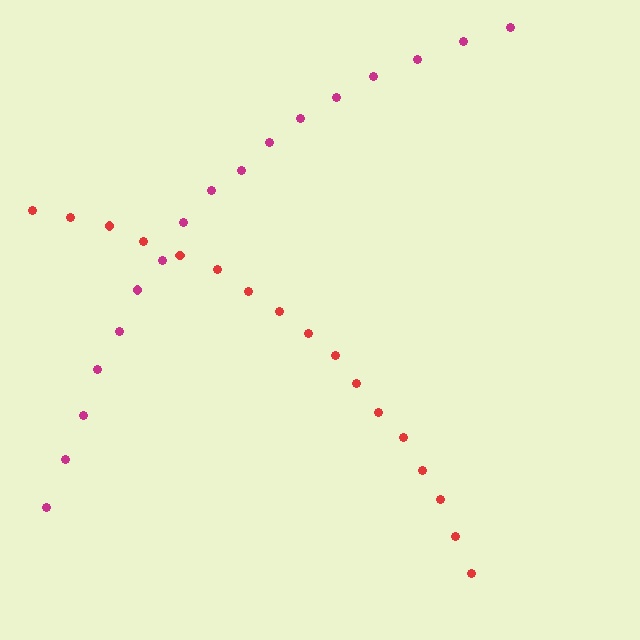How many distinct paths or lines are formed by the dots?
There are 2 distinct paths.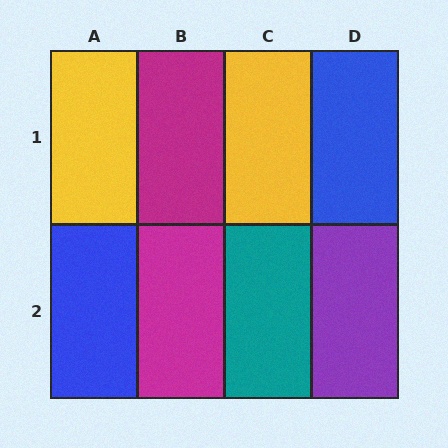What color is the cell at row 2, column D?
Purple.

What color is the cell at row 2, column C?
Teal.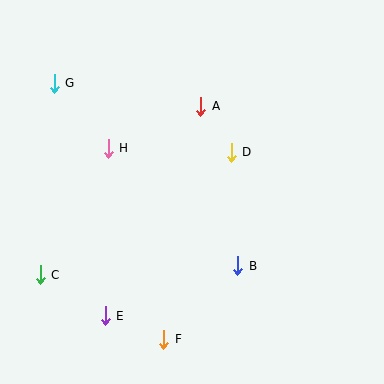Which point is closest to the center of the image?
Point D at (231, 152) is closest to the center.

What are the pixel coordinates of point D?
Point D is at (231, 152).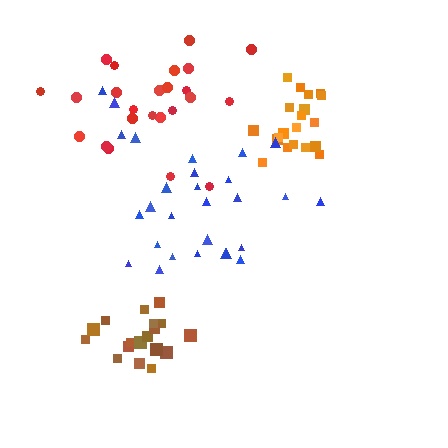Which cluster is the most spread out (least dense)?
Blue.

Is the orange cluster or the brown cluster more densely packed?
Orange.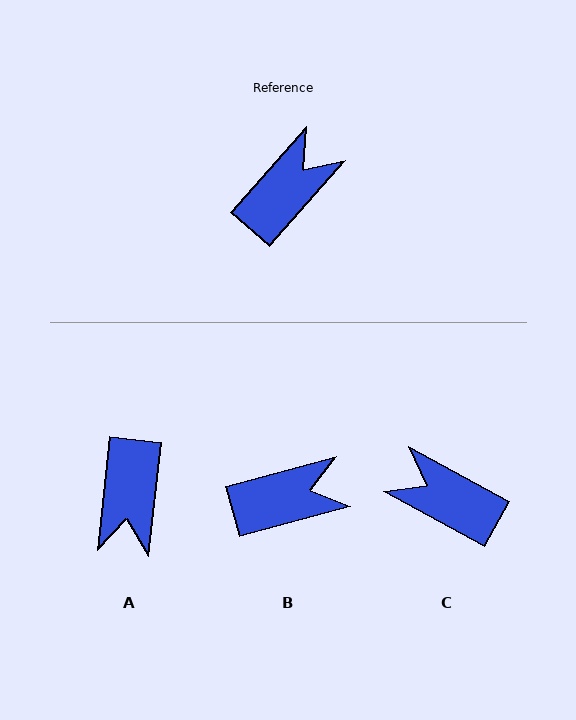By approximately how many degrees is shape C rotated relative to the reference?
Approximately 103 degrees counter-clockwise.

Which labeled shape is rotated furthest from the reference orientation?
A, about 144 degrees away.